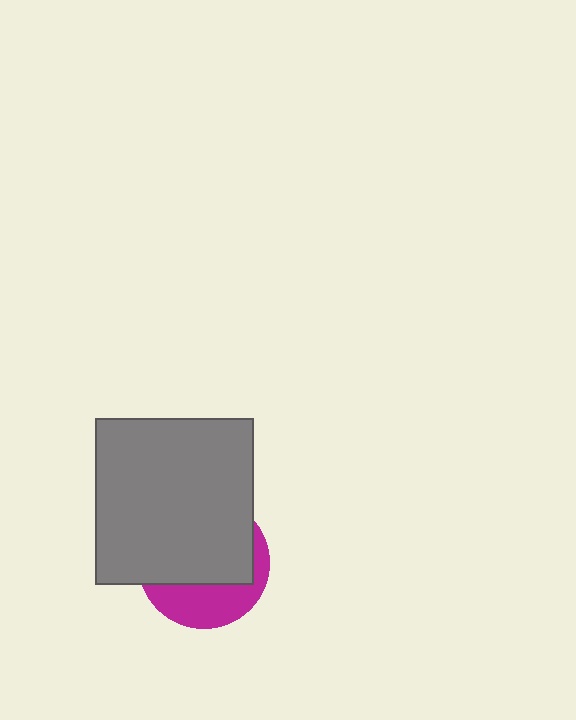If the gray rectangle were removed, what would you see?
You would see the complete magenta circle.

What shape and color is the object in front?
The object in front is a gray rectangle.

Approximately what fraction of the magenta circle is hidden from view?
Roughly 65% of the magenta circle is hidden behind the gray rectangle.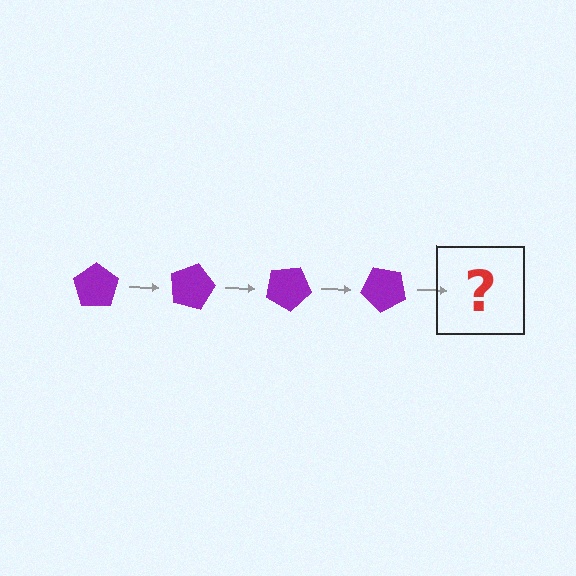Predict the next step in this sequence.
The next step is a purple pentagon rotated 60 degrees.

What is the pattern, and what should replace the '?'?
The pattern is that the pentagon rotates 15 degrees each step. The '?' should be a purple pentagon rotated 60 degrees.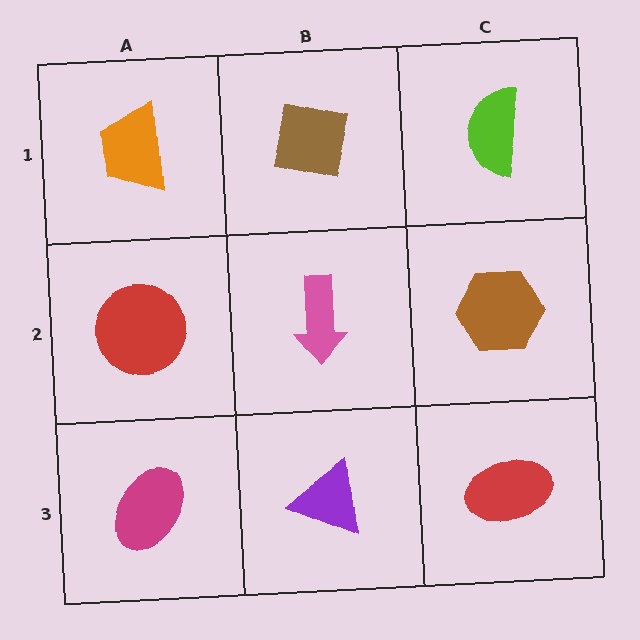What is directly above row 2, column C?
A lime semicircle.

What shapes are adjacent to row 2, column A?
An orange trapezoid (row 1, column A), a magenta ellipse (row 3, column A), a pink arrow (row 2, column B).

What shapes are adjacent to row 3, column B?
A pink arrow (row 2, column B), a magenta ellipse (row 3, column A), a red ellipse (row 3, column C).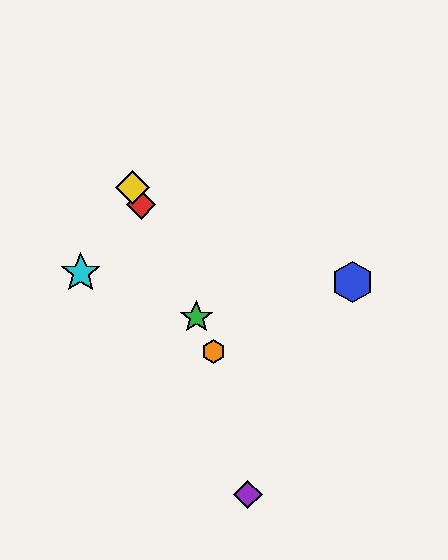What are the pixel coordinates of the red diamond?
The red diamond is at (141, 205).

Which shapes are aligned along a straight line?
The red diamond, the green star, the yellow diamond, the orange hexagon are aligned along a straight line.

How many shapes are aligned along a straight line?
4 shapes (the red diamond, the green star, the yellow diamond, the orange hexagon) are aligned along a straight line.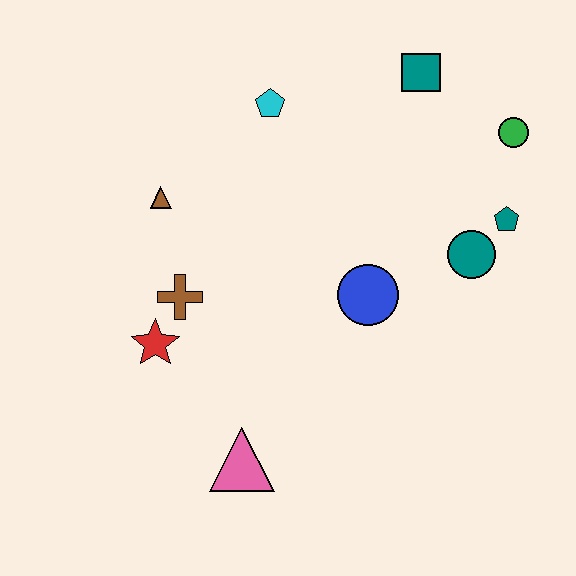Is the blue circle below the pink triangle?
No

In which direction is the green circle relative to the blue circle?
The green circle is above the blue circle.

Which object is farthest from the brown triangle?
The green circle is farthest from the brown triangle.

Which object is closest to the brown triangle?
The brown cross is closest to the brown triangle.